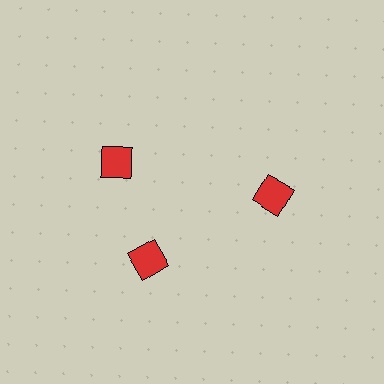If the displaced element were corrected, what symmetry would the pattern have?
It would have 3-fold rotational symmetry — the pattern would map onto itself every 120 degrees.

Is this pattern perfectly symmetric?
No. The 3 red squares are arranged in a ring, but one element near the 11 o'clock position is rotated out of alignment along the ring, breaking the 3-fold rotational symmetry.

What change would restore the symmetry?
The symmetry would be restored by rotating it back into even spacing with its neighbors so that all 3 squares sit at equal angles and equal distance from the center.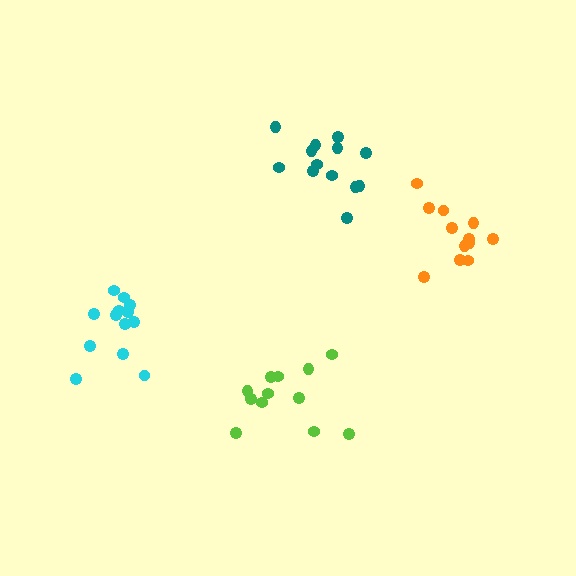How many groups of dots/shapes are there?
There are 4 groups.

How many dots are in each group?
Group 1: 12 dots, Group 2: 13 dots, Group 3: 12 dots, Group 4: 13 dots (50 total).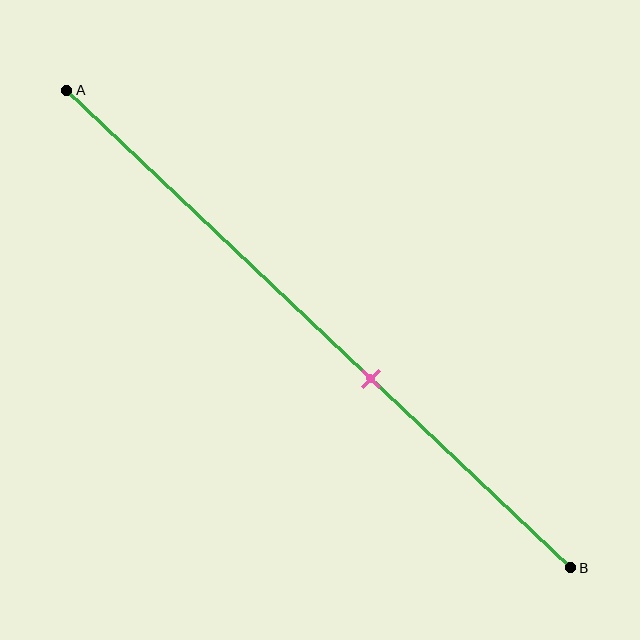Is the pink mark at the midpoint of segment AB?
No, the mark is at about 60% from A, not at the 50% midpoint.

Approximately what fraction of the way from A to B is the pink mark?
The pink mark is approximately 60% of the way from A to B.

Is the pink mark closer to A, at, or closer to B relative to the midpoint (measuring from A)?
The pink mark is closer to point B than the midpoint of segment AB.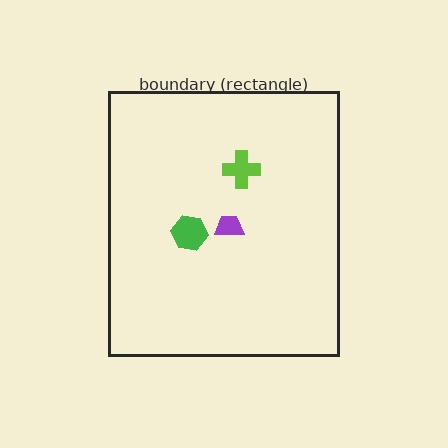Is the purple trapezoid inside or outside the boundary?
Inside.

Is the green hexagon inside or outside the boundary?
Inside.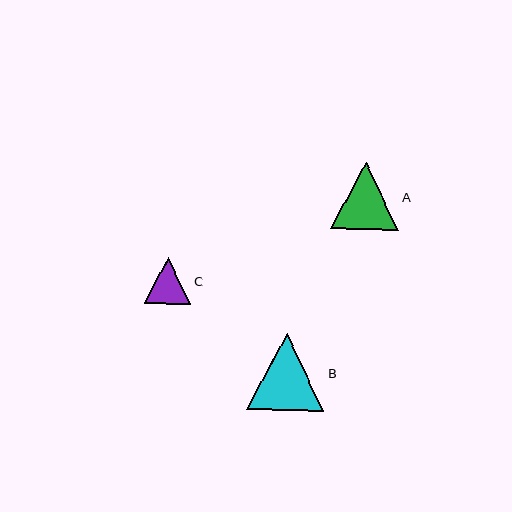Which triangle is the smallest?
Triangle C is the smallest with a size of approximately 46 pixels.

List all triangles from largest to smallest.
From largest to smallest: B, A, C.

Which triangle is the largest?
Triangle B is the largest with a size of approximately 77 pixels.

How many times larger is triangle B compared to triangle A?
Triangle B is approximately 1.1 times the size of triangle A.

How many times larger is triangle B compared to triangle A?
Triangle B is approximately 1.1 times the size of triangle A.